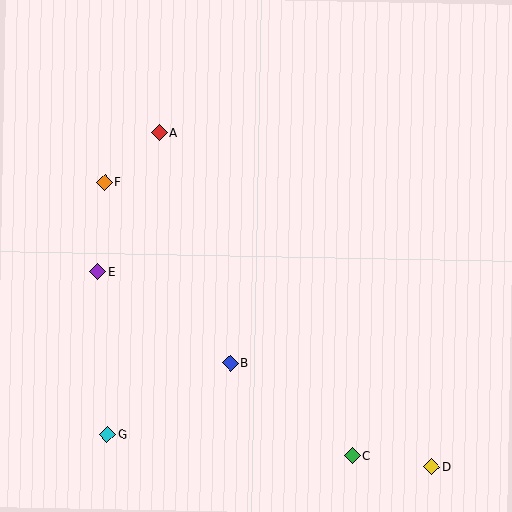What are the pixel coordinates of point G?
Point G is at (107, 434).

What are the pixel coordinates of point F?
Point F is at (105, 183).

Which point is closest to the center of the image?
Point B at (230, 363) is closest to the center.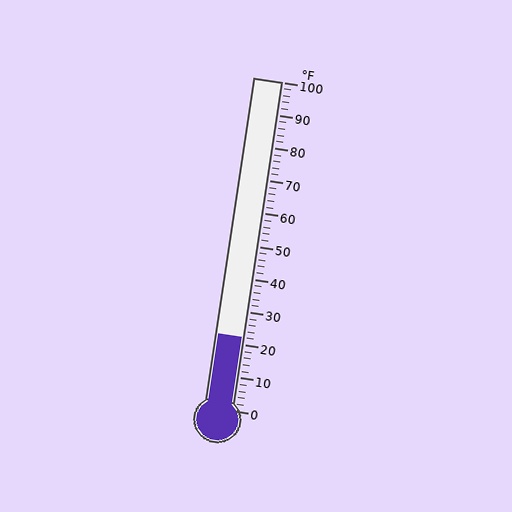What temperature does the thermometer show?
The thermometer shows approximately 22°F.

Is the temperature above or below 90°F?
The temperature is below 90°F.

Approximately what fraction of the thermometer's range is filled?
The thermometer is filled to approximately 20% of its range.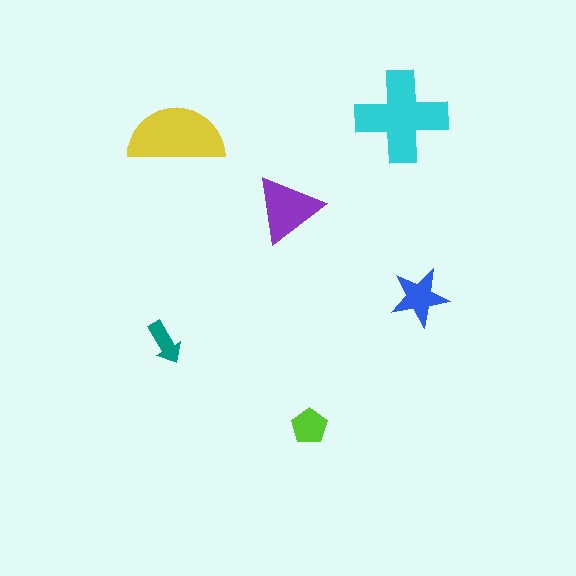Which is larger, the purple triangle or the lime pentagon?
The purple triangle.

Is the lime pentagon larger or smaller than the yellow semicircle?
Smaller.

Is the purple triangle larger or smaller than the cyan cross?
Smaller.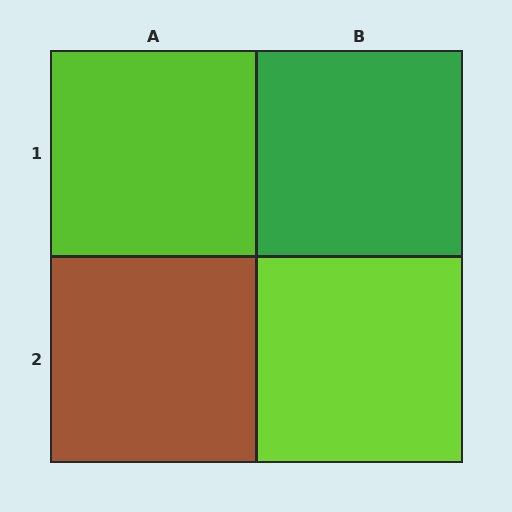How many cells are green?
1 cell is green.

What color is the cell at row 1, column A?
Lime.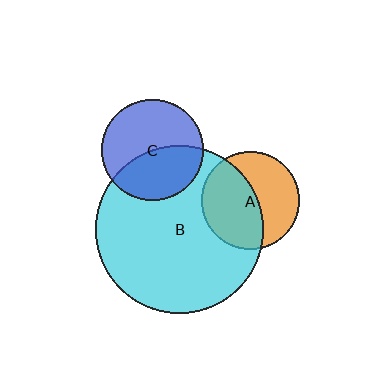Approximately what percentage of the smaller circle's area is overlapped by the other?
Approximately 45%.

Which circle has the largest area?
Circle B (cyan).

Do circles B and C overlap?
Yes.